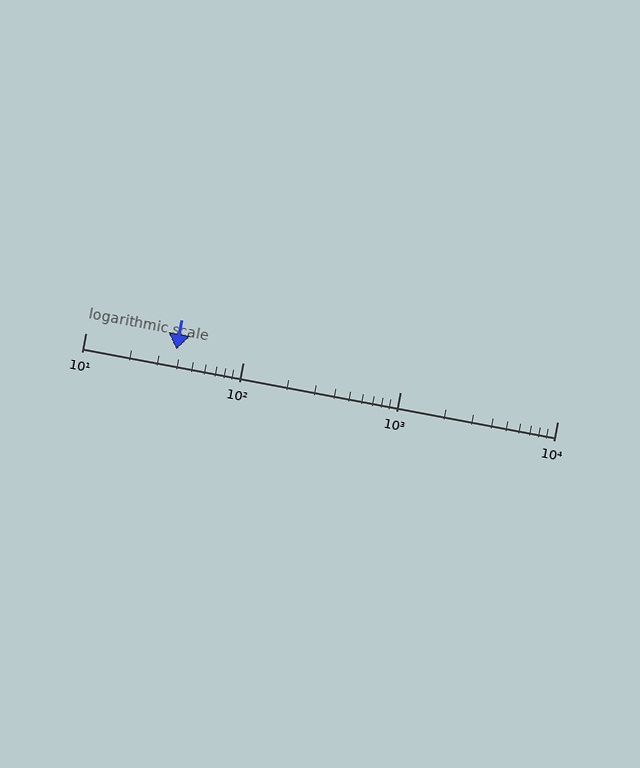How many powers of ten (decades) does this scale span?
The scale spans 3 decades, from 10 to 10000.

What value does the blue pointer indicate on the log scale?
The pointer indicates approximately 38.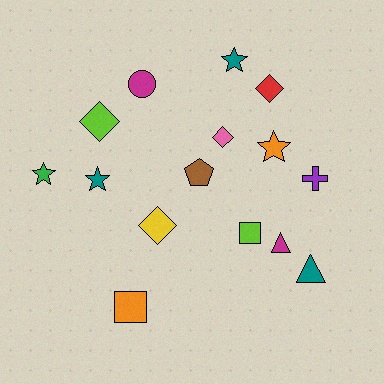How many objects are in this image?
There are 15 objects.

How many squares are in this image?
There are 2 squares.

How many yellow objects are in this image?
There is 1 yellow object.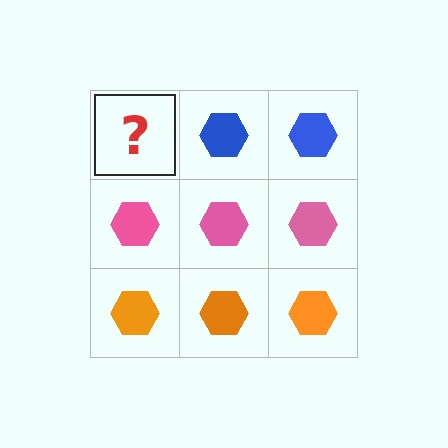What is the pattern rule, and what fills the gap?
The rule is that each row has a consistent color. The gap should be filled with a blue hexagon.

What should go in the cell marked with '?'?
The missing cell should contain a blue hexagon.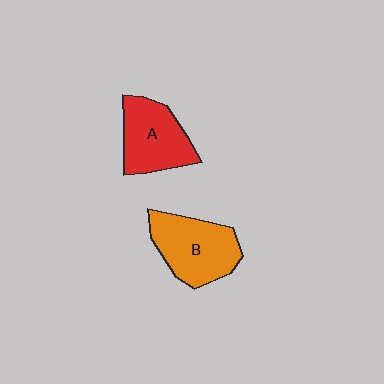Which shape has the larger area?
Shape B (orange).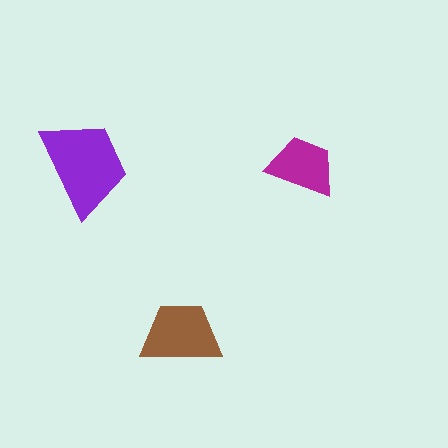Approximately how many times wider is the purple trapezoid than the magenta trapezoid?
About 1.5 times wider.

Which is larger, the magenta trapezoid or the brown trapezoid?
The brown one.